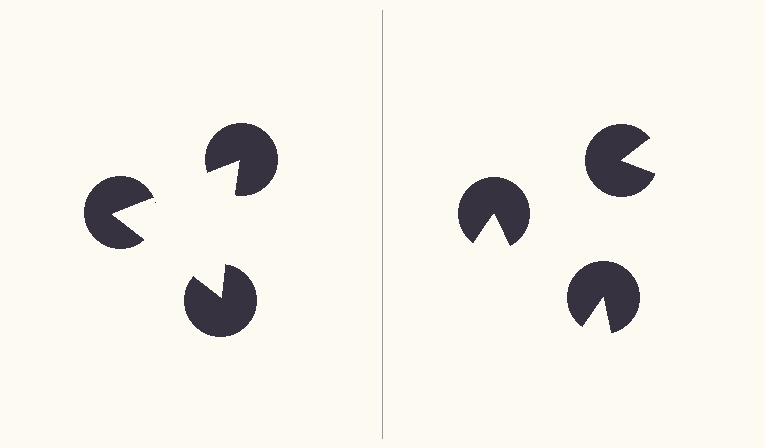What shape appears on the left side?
An illusory triangle.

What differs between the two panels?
The pac-man discs are positioned identically on both sides; only the wedge orientations differ. On the left they align to a triangle; on the right they are misaligned.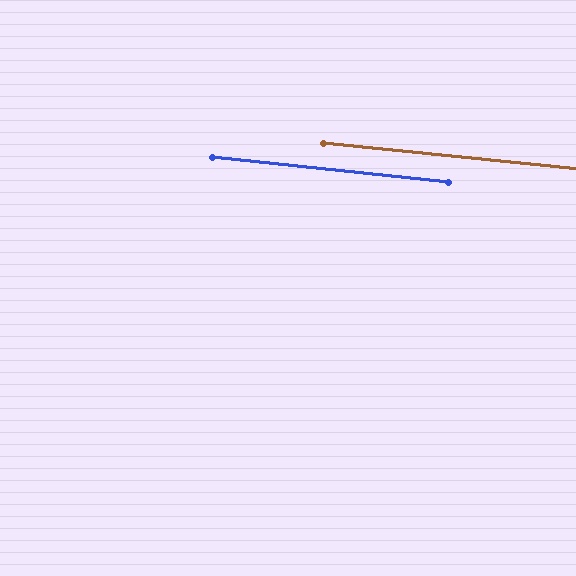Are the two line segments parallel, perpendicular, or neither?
Parallel — their directions differ by only 0.0°.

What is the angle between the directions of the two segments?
Approximately 0 degrees.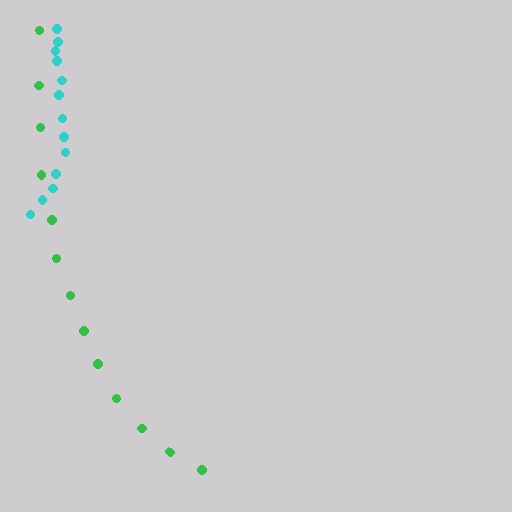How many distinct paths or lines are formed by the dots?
There are 2 distinct paths.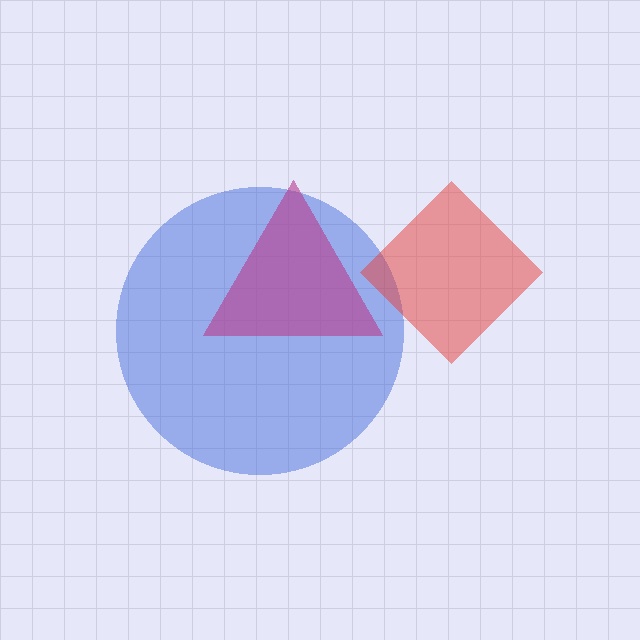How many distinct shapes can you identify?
There are 3 distinct shapes: a blue circle, a red diamond, a magenta triangle.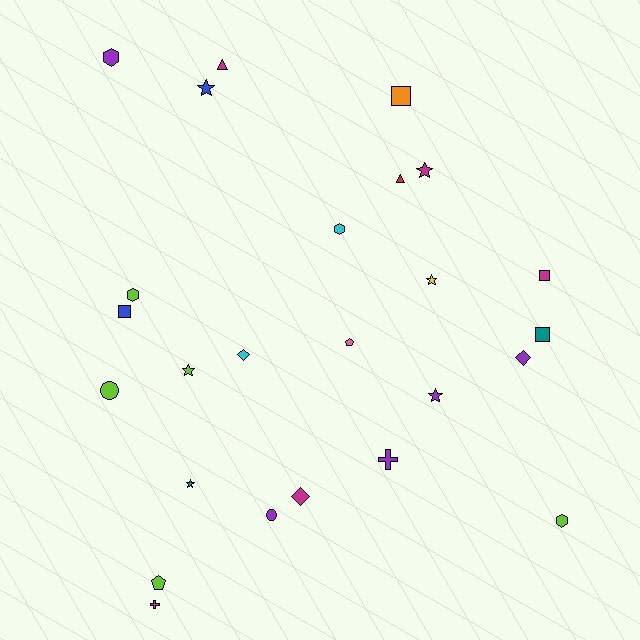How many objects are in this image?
There are 25 objects.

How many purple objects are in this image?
There are 5 purple objects.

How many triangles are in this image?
There are 2 triangles.